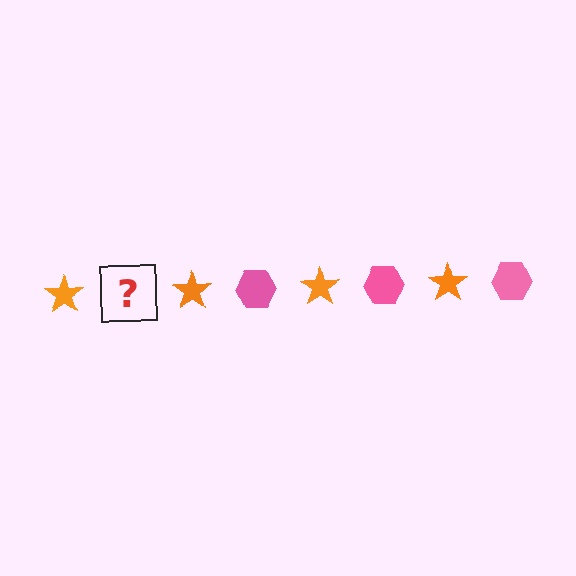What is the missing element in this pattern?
The missing element is a pink hexagon.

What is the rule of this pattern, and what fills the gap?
The rule is that the pattern alternates between orange star and pink hexagon. The gap should be filled with a pink hexagon.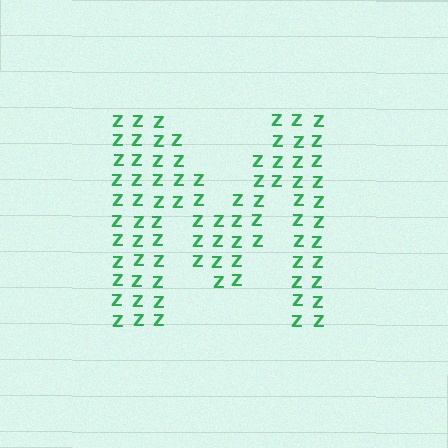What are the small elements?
The small elements are letter Z's.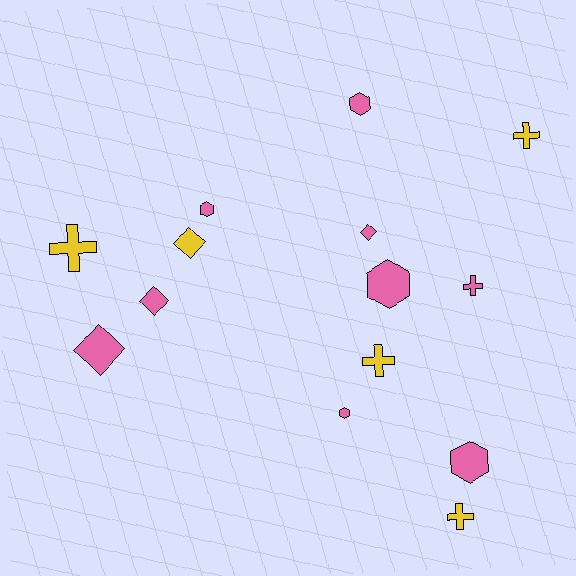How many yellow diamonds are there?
There is 1 yellow diamond.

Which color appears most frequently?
Pink, with 9 objects.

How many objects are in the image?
There are 14 objects.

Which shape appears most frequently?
Hexagon, with 5 objects.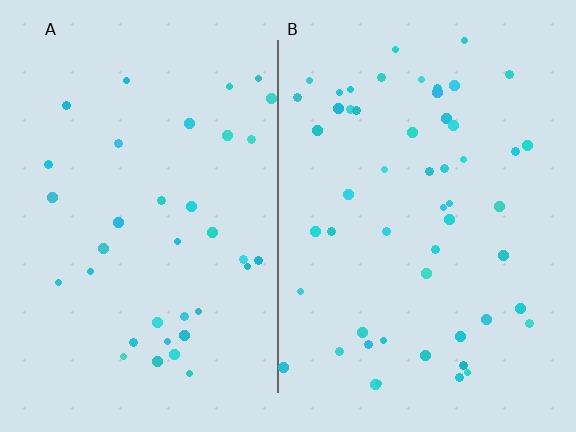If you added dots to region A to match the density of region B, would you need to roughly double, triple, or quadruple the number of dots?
Approximately double.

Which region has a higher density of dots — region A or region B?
B (the right).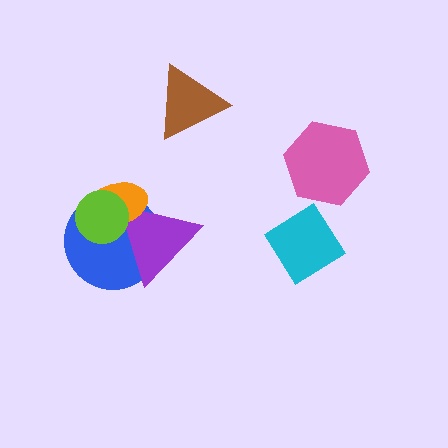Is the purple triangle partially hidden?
Yes, it is partially covered by another shape.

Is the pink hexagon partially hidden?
No, no other shape covers it.